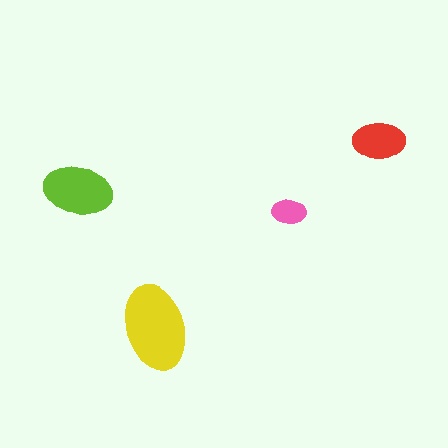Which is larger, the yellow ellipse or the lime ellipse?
The yellow one.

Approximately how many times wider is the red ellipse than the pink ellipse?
About 1.5 times wider.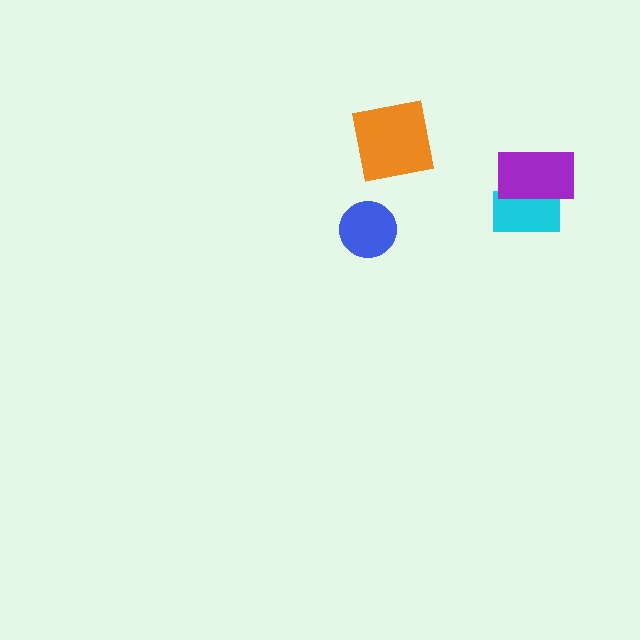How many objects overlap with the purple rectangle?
1 object overlaps with the purple rectangle.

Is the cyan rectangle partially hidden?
Yes, it is partially covered by another shape.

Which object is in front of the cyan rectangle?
The purple rectangle is in front of the cyan rectangle.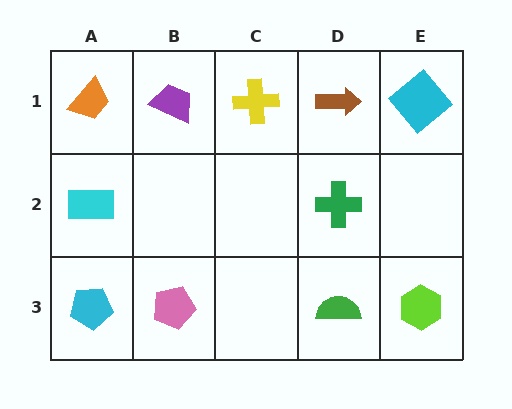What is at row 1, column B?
A purple trapezoid.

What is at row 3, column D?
A green semicircle.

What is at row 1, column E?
A cyan diamond.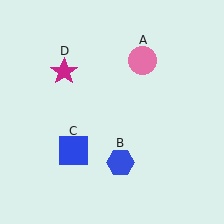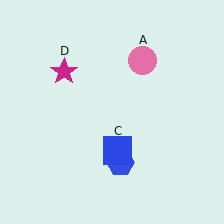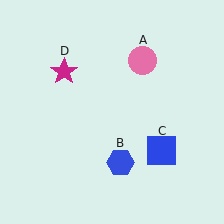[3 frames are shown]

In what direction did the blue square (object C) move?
The blue square (object C) moved right.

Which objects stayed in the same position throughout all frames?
Pink circle (object A) and blue hexagon (object B) and magenta star (object D) remained stationary.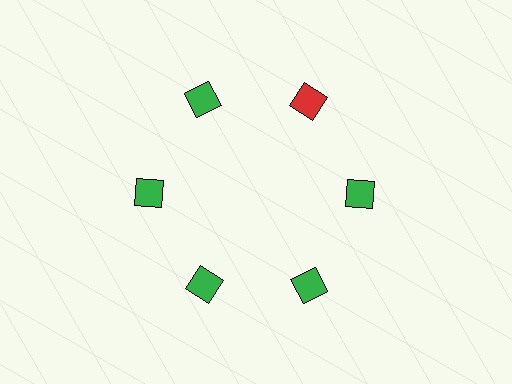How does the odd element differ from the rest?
It has a different color: red instead of green.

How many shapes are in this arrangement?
There are 6 shapes arranged in a ring pattern.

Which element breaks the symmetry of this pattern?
The red diamond at roughly the 1 o'clock position breaks the symmetry. All other shapes are green diamonds.